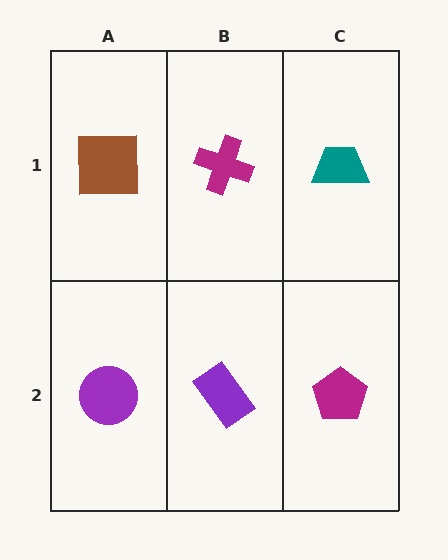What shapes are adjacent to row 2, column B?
A magenta cross (row 1, column B), a purple circle (row 2, column A), a magenta pentagon (row 2, column C).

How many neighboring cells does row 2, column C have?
2.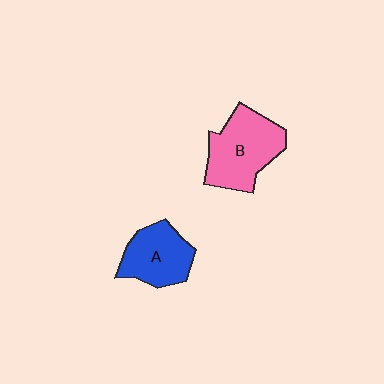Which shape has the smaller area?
Shape A (blue).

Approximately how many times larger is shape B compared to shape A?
Approximately 1.3 times.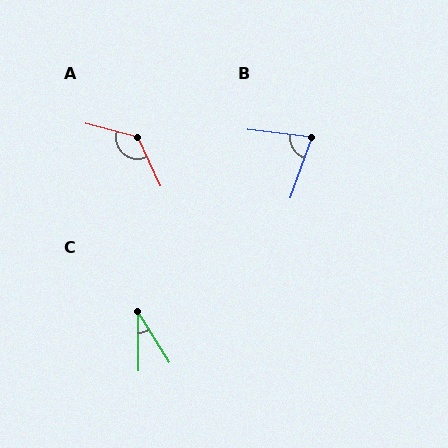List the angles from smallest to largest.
C (32°), B (77°), A (129°).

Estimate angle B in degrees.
Approximately 77 degrees.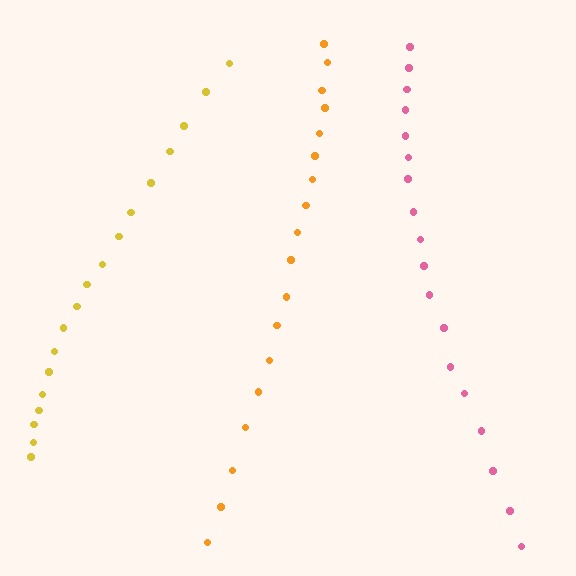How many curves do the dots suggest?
There are 3 distinct paths.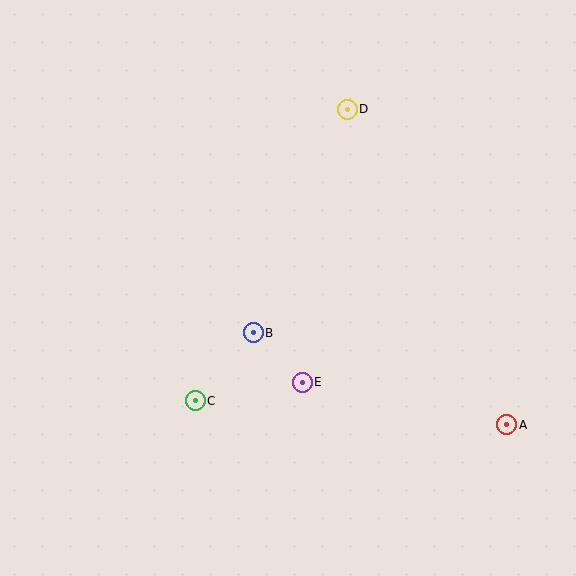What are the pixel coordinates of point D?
Point D is at (347, 109).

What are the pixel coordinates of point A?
Point A is at (507, 425).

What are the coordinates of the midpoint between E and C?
The midpoint between E and C is at (249, 392).